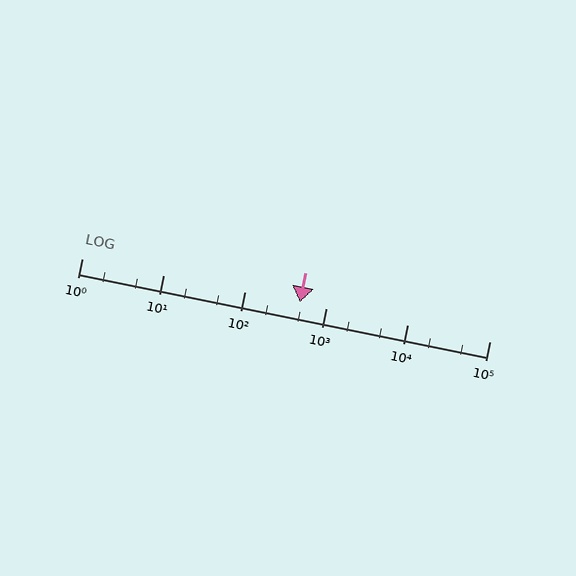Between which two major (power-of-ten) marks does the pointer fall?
The pointer is between 100 and 1000.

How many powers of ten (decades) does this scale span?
The scale spans 5 decades, from 1 to 100000.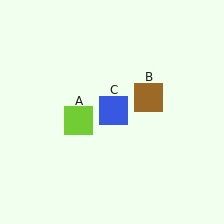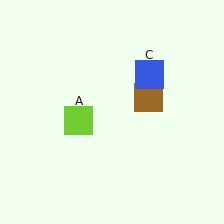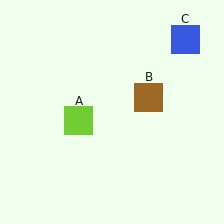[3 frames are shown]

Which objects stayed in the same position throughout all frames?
Lime square (object A) and brown square (object B) remained stationary.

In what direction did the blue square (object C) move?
The blue square (object C) moved up and to the right.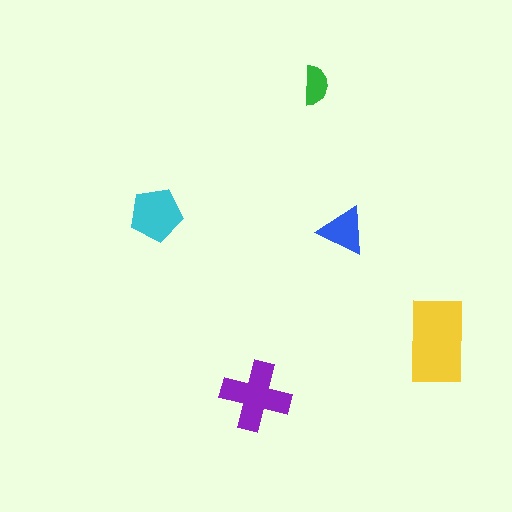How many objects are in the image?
There are 5 objects in the image.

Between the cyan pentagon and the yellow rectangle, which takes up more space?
The yellow rectangle.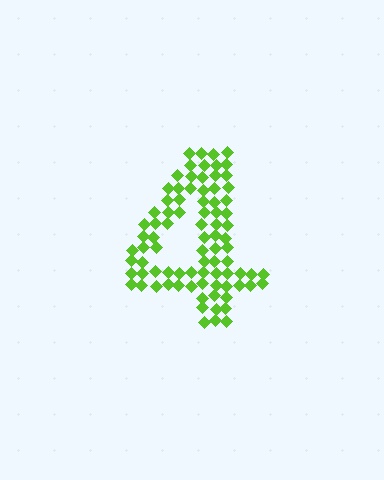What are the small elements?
The small elements are diamonds.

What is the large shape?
The large shape is the digit 4.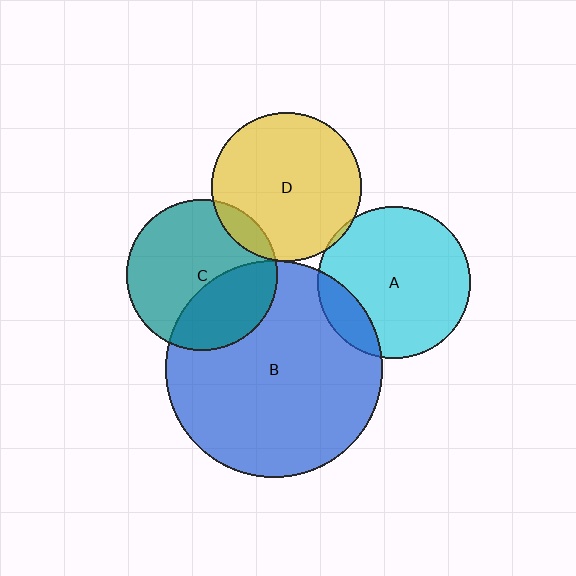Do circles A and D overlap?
Yes.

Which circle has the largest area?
Circle B (blue).